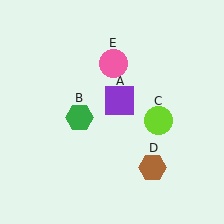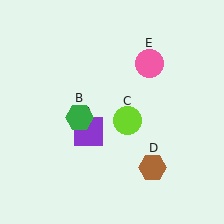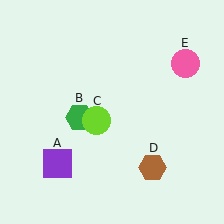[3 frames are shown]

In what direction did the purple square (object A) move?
The purple square (object A) moved down and to the left.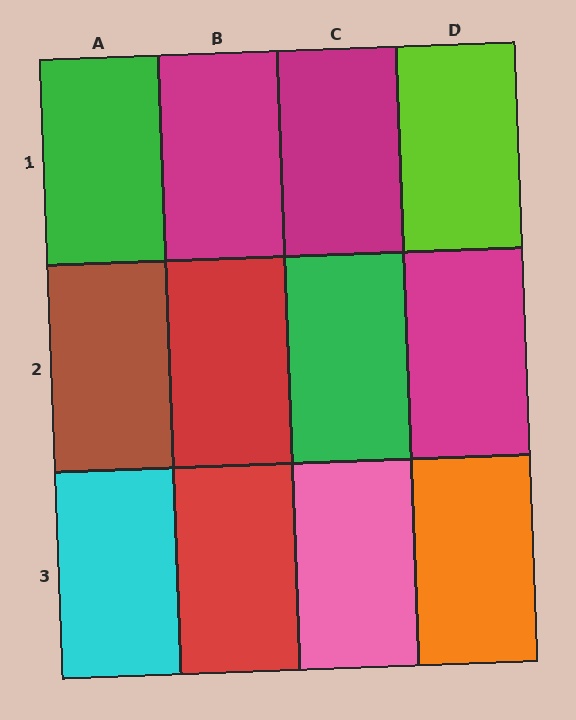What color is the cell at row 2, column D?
Magenta.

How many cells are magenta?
3 cells are magenta.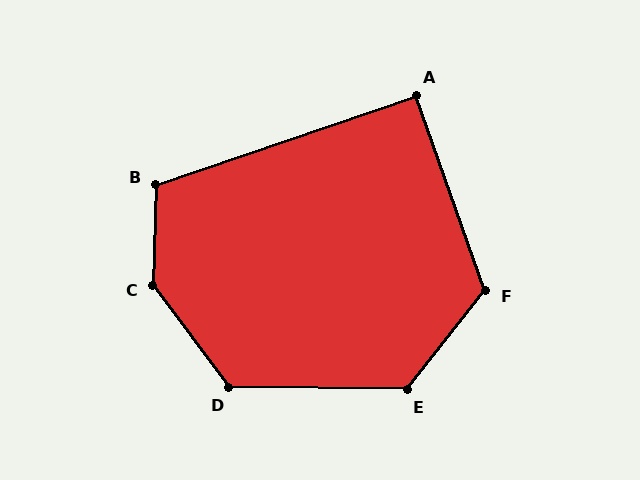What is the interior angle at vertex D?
Approximately 127 degrees (obtuse).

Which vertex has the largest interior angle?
C, at approximately 142 degrees.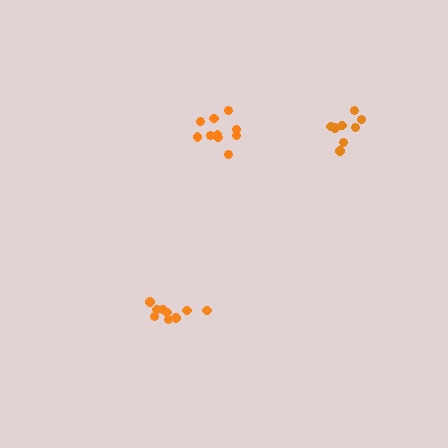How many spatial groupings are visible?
There are 3 spatial groupings.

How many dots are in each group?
Group 1: 9 dots, Group 2: 8 dots, Group 3: 10 dots (27 total).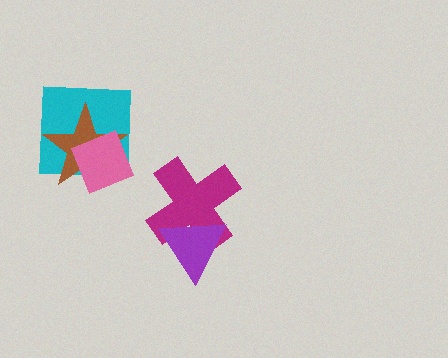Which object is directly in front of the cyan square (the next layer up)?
The brown star is directly in front of the cyan square.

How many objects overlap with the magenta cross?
1 object overlaps with the magenta cross.